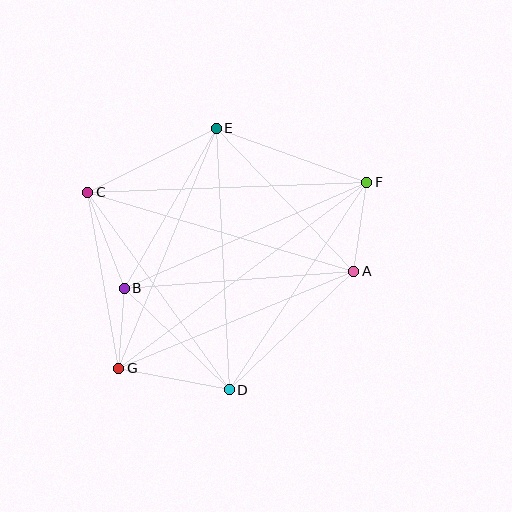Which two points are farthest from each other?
Points F and G are farthest from each other.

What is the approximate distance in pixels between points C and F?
The distance between C and F is approximately 279 pixels.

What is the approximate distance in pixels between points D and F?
The distance between D and F is approximately 249 pixels.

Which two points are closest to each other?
Points B and G are closest to each other.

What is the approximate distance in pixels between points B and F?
The distance between B and F is approximately 265 pixels.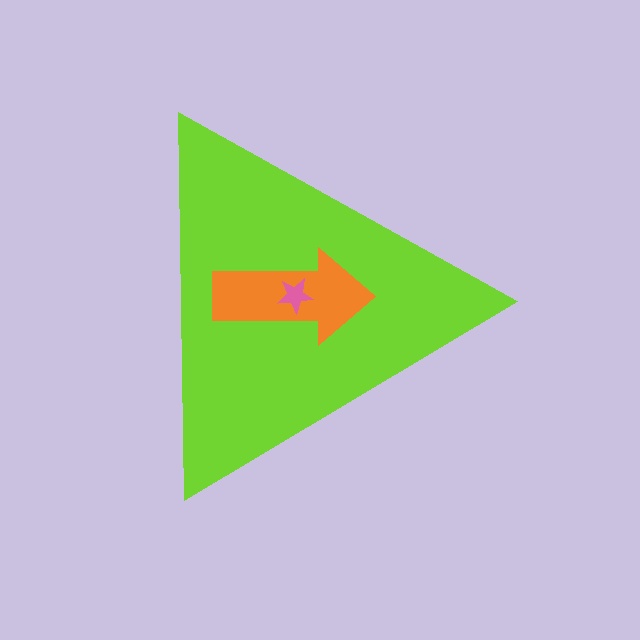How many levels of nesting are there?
3.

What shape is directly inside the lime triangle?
The orange arrow.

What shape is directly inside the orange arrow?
The pink star.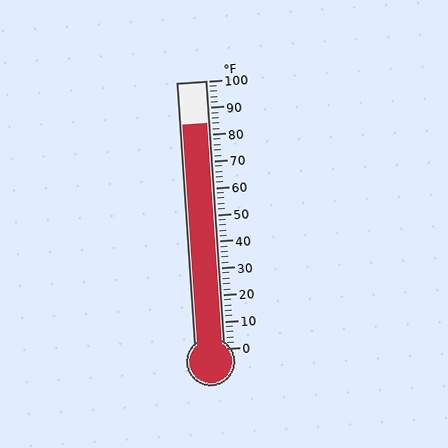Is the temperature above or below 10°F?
The temperature is above 10°F.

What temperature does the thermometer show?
The thermometer shows approximately 84°F.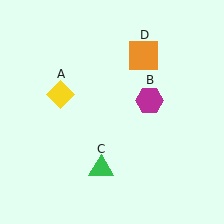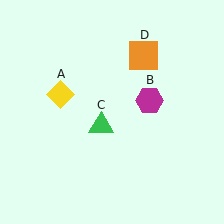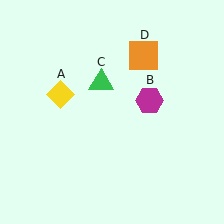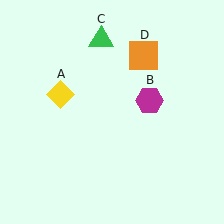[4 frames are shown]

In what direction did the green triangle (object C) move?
The green triangle (object C) moved up.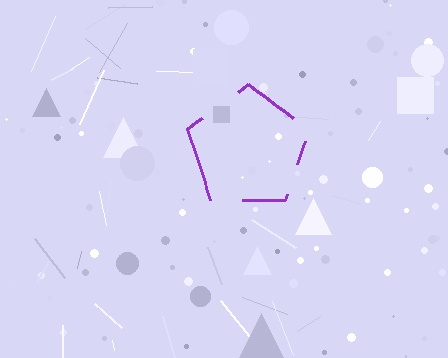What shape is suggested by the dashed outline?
The dashed outline suggests a pentagon.